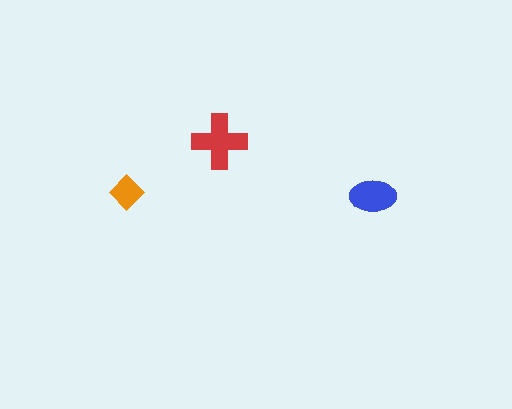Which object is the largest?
The red cross.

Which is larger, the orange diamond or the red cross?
The red cross.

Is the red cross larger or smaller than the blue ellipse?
Larger.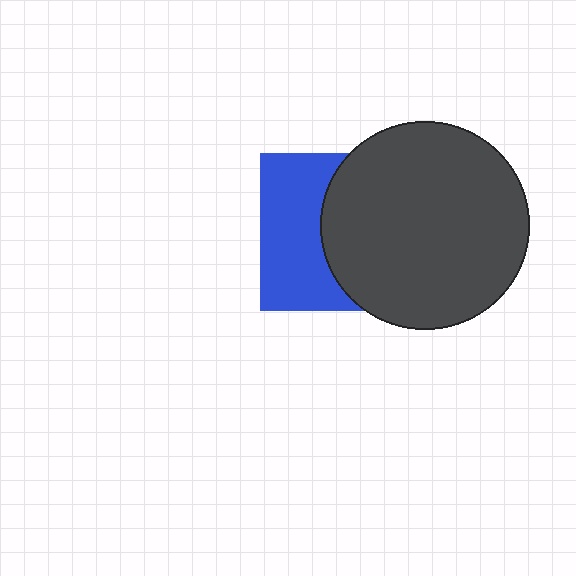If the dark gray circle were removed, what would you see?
You would see the complete blue square.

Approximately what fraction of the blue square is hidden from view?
Roughly 54% of the blue square is hidden behind the dark gray circle.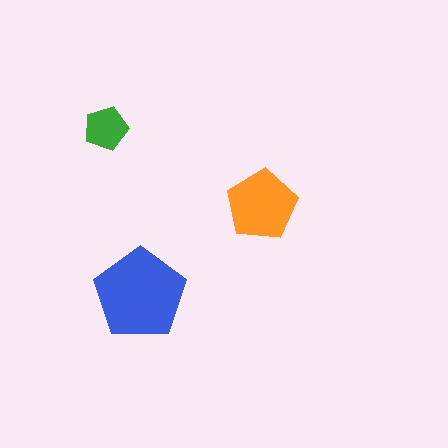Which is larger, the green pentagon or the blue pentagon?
The blue one.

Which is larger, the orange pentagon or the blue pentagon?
The blue one.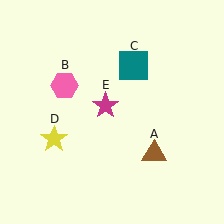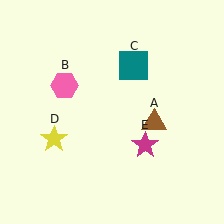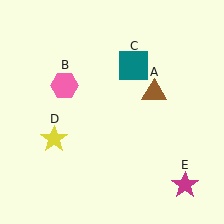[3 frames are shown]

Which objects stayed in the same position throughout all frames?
Pink hexagon (object B) and teal square (object C) and yellow star (object D) remained stationary.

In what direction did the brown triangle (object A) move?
The brown triangle (object A) moved up.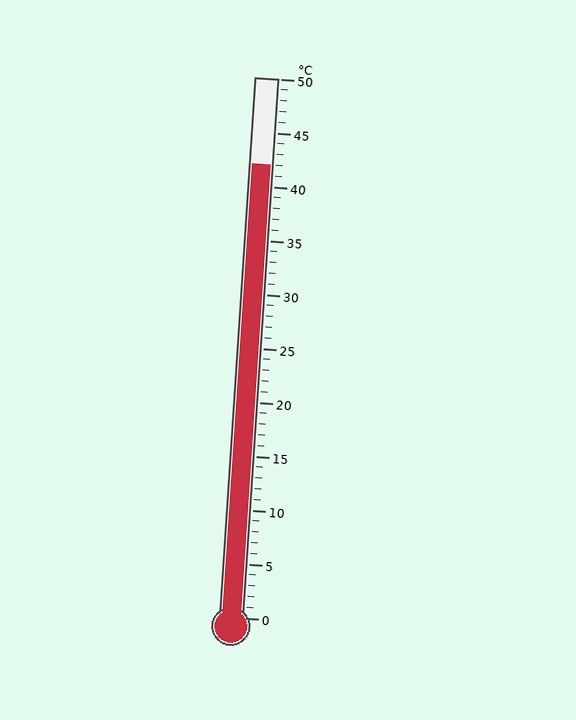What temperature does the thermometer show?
The thermometer shows approximately 42°C.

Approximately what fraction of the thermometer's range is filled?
The thermometer is filled to approximately 85% of its range.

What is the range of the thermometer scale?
The thermometer scale ranges from 0°C to 50°C.